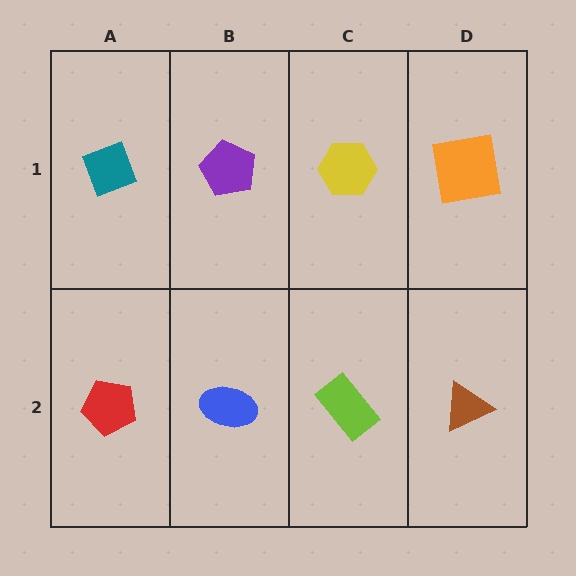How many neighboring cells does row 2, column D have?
2.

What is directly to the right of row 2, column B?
A lime rectangle.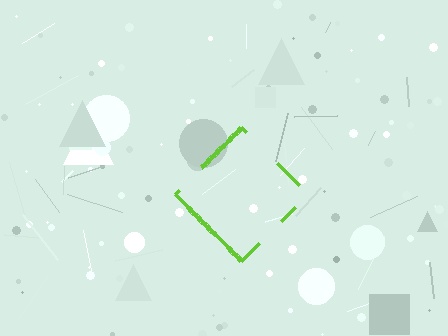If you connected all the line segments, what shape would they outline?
They would outline a diamond.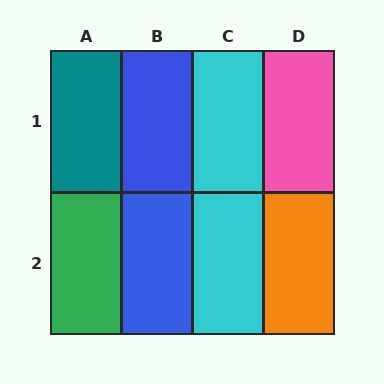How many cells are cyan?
2 cells are cyan.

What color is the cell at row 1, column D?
Pink.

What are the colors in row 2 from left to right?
Green, blue, cyan, orange.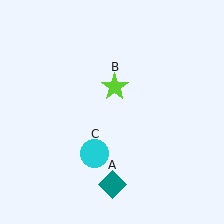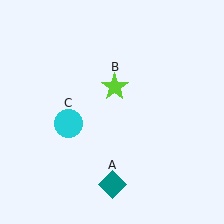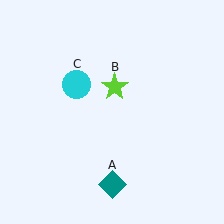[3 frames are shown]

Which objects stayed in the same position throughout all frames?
Teal diamond (object A) and lime star (object B) remained stationary.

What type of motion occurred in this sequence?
The cyan circle (object C) rotated clockwise around the center of the scene.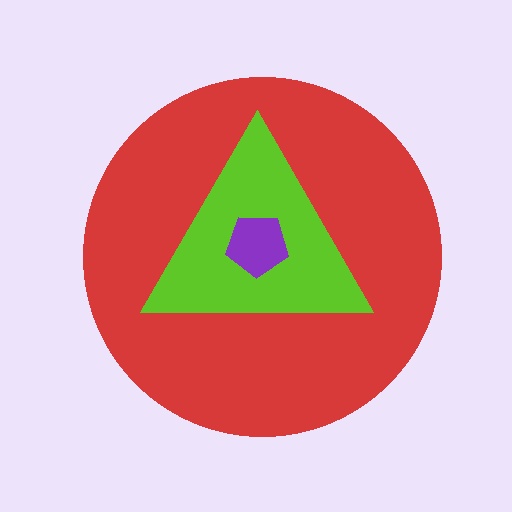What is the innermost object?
The purple pentagon.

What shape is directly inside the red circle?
The lime triangle.